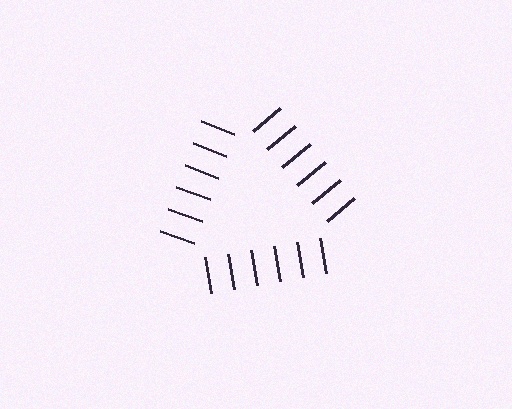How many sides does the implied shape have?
3 sides — the line-ends trace a triangle.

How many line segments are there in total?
18 — 6 along each of the 3 edges.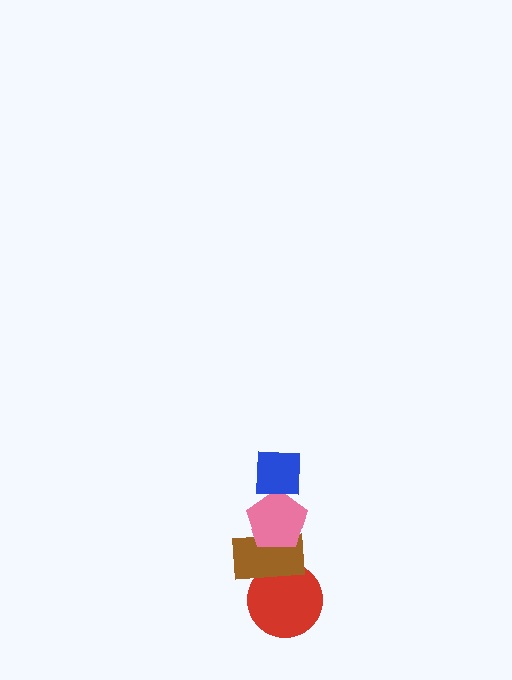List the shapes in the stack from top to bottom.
From top to bottom: the blue square, the pink pentagon, the brown rectangle, the red circle.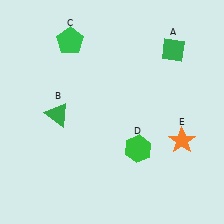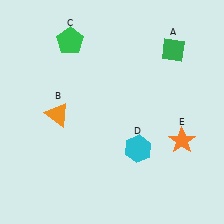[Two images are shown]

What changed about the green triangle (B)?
In Image 1, B is green. In Image 2, it changed to orange.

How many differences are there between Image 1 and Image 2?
There are 2 differences between the two images.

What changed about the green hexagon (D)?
In Image 1, D is green. In Image 2, it changed to cyan.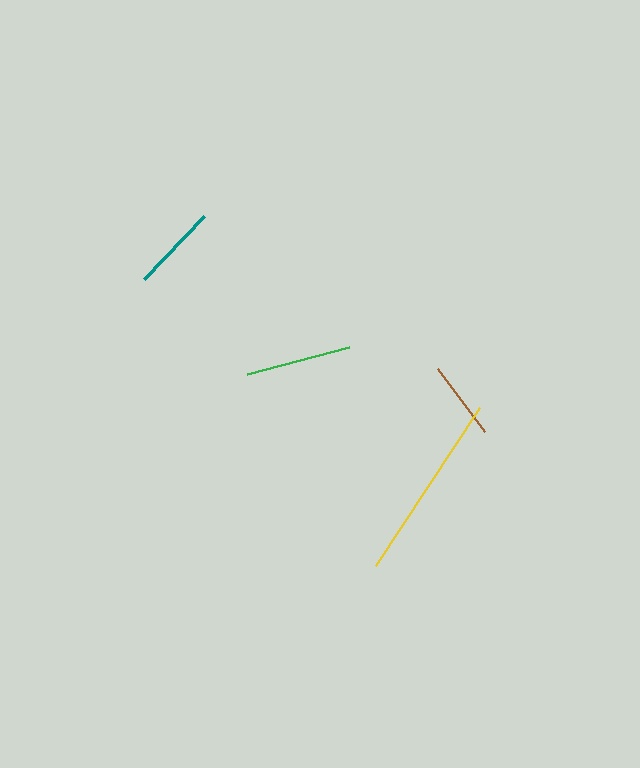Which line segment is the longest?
The yellow line is the longest at approximately 189 pixels.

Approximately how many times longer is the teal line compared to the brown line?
The teal line is approximately 1.1 times the length of the brown line.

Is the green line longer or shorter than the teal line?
The green line is longer than the teal line.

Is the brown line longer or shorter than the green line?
The green line is longer than the brown line.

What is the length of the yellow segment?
The yellow segment is approximately 189 pixels long.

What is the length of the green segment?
The green segment is approximately 105 pixels long.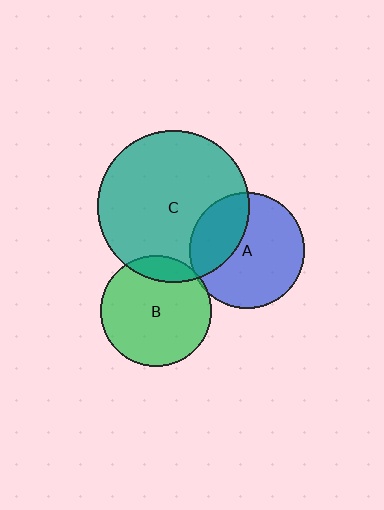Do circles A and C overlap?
Yes.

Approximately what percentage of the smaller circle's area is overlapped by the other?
Approximately 30%.